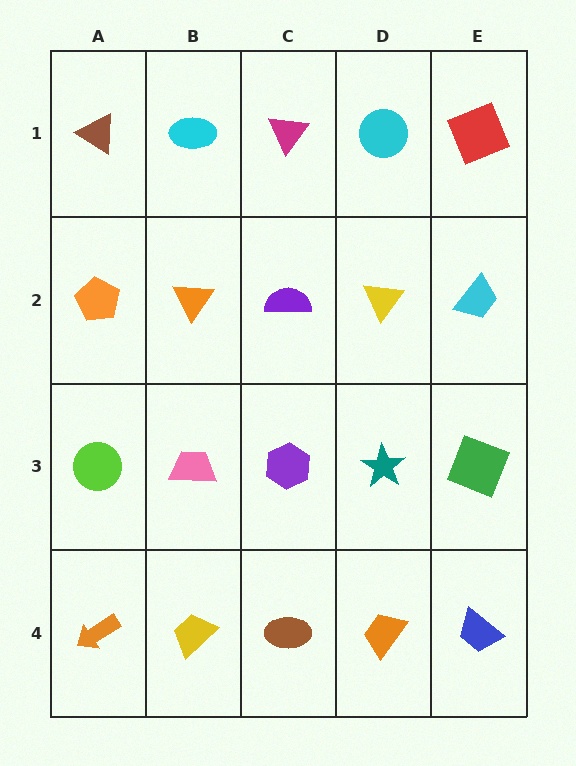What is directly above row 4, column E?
A green square.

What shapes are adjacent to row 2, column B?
A cyan ellipse (row 1, column B), a pink trapezoid (row 3, column B), an orange pentagon (row 2, column A), a purple semicircle (row 2, column C).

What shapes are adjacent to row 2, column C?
A magenta triangle (row 1, column C), a purple hexagon (row 3, column C), an orange triangle (row 2, column B), a yellow triangle (row 2, column D).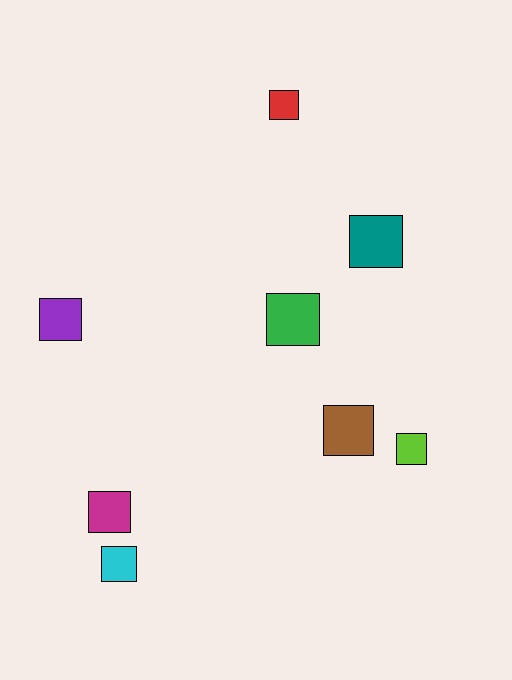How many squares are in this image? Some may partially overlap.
There are 8 squares.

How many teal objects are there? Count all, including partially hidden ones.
There is 1 teal object.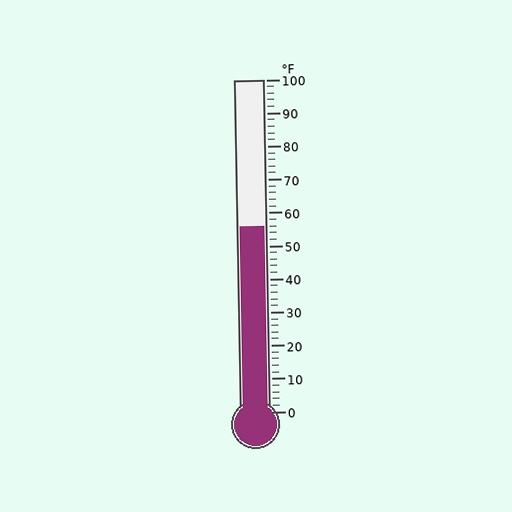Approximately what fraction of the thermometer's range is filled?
The thermometer is filled to approximately 55% of its range.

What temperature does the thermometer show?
The thermometer shows approximately 56°F.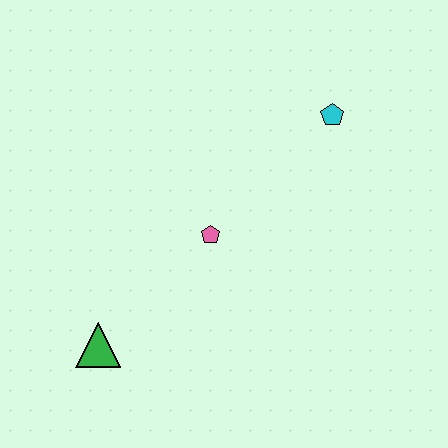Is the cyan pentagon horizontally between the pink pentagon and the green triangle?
No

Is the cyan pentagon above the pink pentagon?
Yes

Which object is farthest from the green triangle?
The cyan pentagon is farthest from the green triangle.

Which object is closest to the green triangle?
The pink pentagon is closest to the green triangle.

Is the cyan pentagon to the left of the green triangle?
No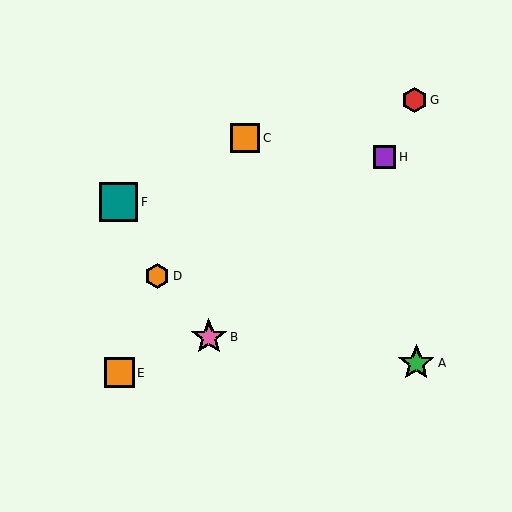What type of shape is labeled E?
Shape E is an orange square.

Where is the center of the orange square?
The center of the orange square is at (119, 373).